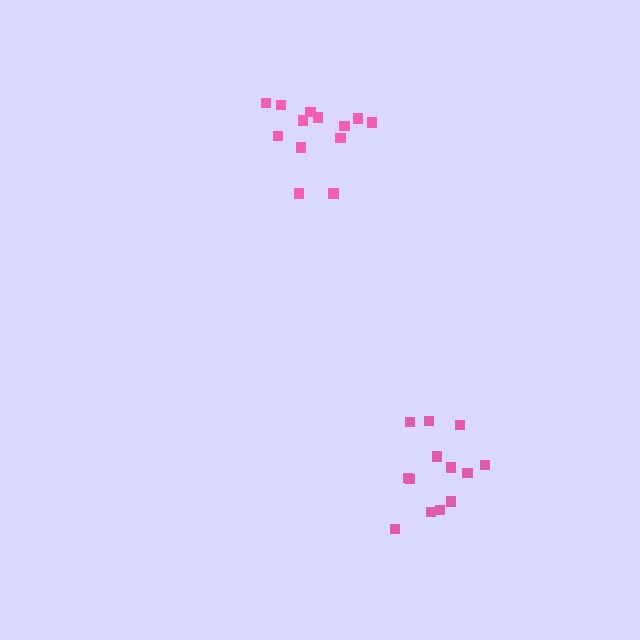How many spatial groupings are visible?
There are 2 spatial groupings.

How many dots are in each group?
Group 1: 13 dots, Group 2: 13 dots (26 total).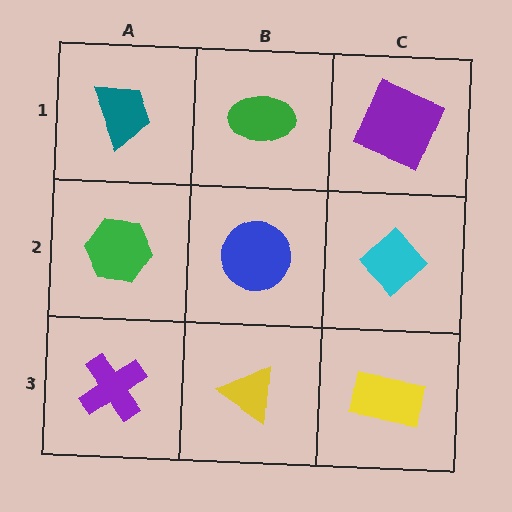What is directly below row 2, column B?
A yellow triangle.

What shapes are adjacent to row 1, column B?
A blue circle (row 2, column B), a teal trapezoid (row 1, column A), a purple square (row 1, column C).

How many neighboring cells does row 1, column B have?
3.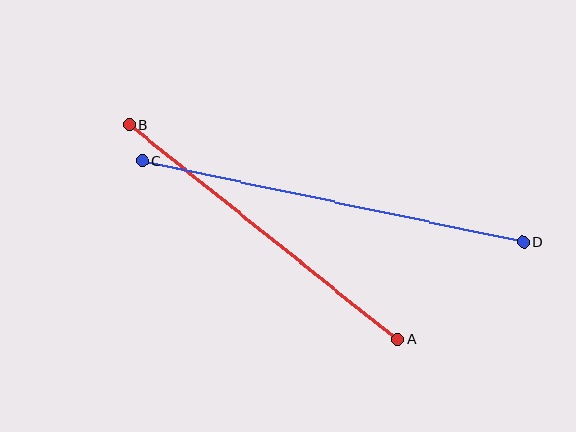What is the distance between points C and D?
The distance is approximately 390 pixels.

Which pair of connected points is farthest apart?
Points C and D are farthest apart.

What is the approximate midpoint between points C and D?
The midpoint is at approximately (332, 201) pixels.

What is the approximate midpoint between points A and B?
The midpoint is at approximately (263, 232) pixels.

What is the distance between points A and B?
The distance is approximately 344 pixels.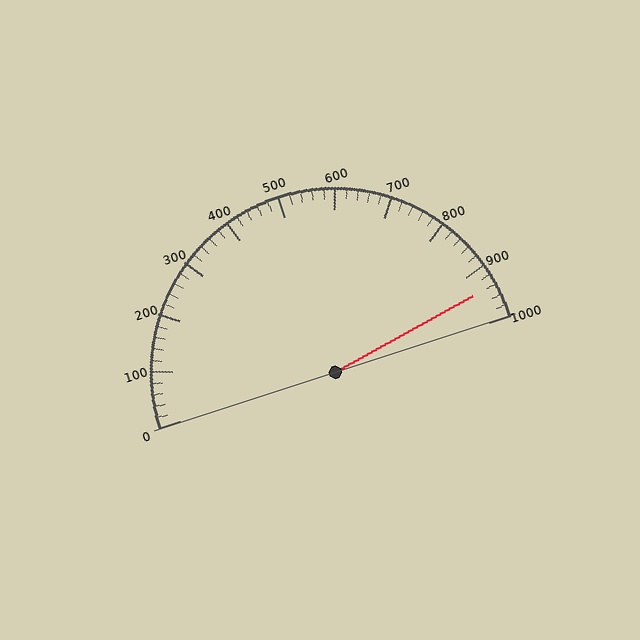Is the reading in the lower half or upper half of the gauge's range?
The reading is in the upper half of the range (0 to 1000).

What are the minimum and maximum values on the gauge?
The gauge ranges from 0 to 1000.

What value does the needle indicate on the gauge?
The needle indicates approximately 940.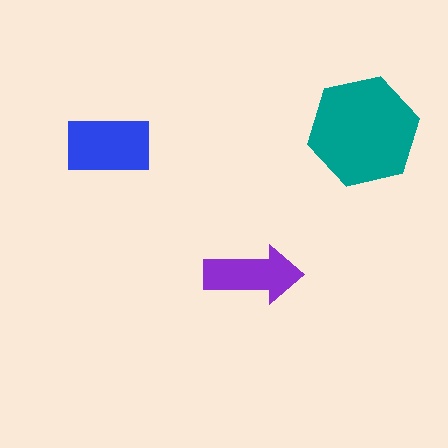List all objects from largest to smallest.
The teal hexagon, the blue rectangle, the purple arrow.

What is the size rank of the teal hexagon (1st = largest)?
1st.